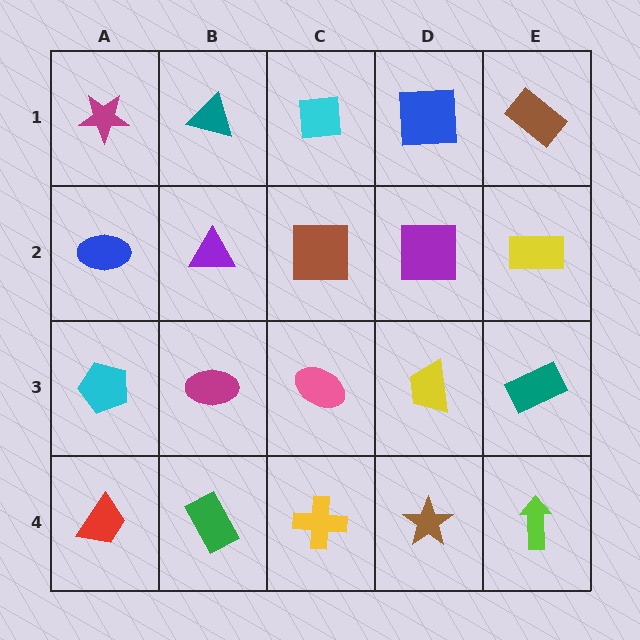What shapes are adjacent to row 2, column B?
A teal triangle (row 1, column B), a magenta ellipse (row 3, column B), a blue ellipse (row 2, column A), a brown square (row 2, column C).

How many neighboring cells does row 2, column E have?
3.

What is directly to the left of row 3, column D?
A pink ellipse.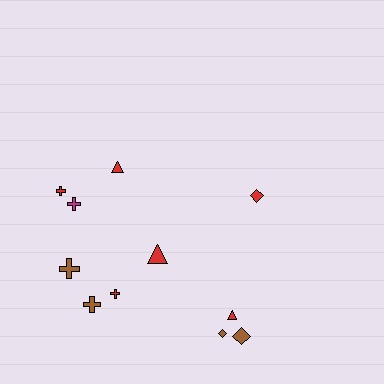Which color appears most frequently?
Red, with 6 objects.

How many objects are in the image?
There are 11 objects.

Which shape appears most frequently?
Cross, with 5 objects.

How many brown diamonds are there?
There are 2 brown diamonds.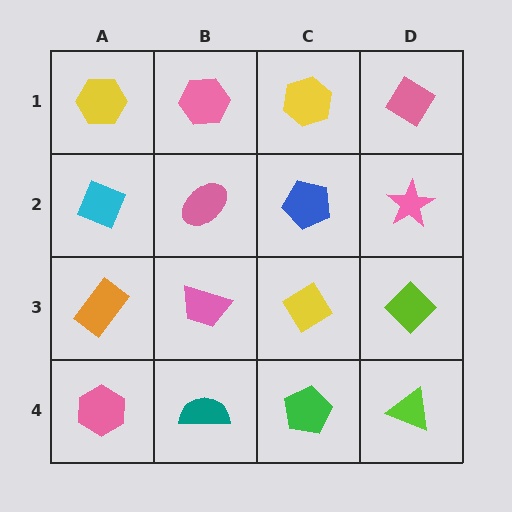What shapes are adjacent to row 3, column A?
A cyan diamond (row 2, column A), a pink hexagon (row 4, column A), a pink trapezoid (row 3, column B).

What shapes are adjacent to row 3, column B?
A pink ellipse (row 2, column B), a teal semicircle (row 4, column B), an orange rectangle (row 3, column A), a yellow diamond (row 3, column C).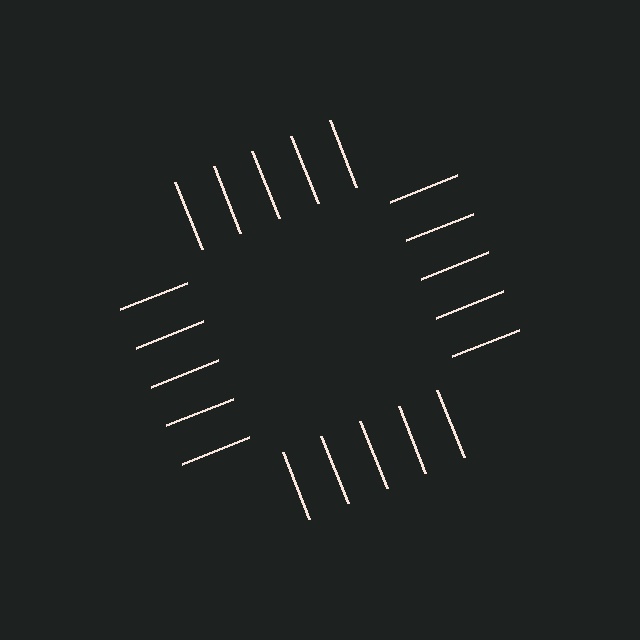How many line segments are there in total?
20 — 5 along each of the 4 edges.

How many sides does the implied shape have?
4 sides — the line-ends trace a square.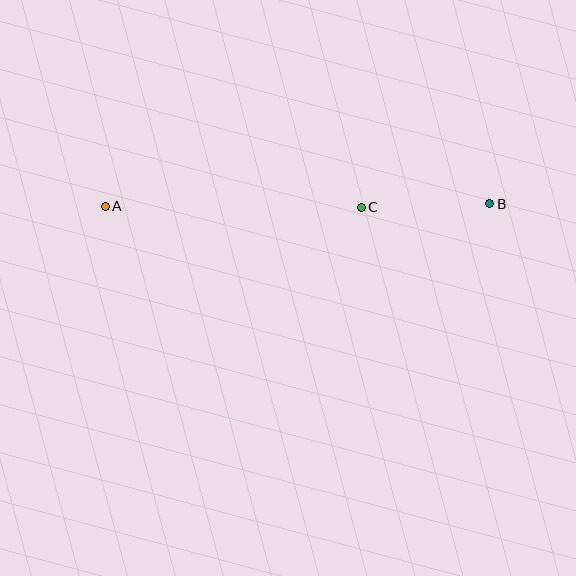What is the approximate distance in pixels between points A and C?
The distance between A and C is approximately 256 pixels.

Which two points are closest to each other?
Points B and C are closest to each other.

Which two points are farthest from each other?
Points A and B are farthest from each other.